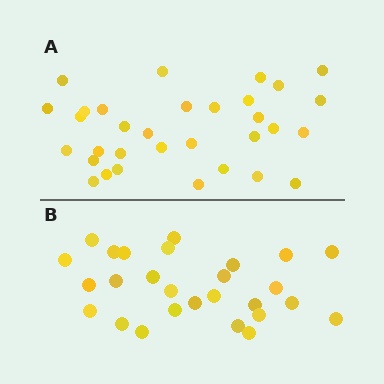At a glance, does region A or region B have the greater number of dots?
Region A (the top region) has more dots.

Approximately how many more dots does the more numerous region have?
Region A has about 5 more dots than region B.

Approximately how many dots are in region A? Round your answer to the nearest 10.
About 30 dots. (The exact count is 32, which rounds to 30.)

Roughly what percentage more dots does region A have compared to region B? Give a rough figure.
About 20% more.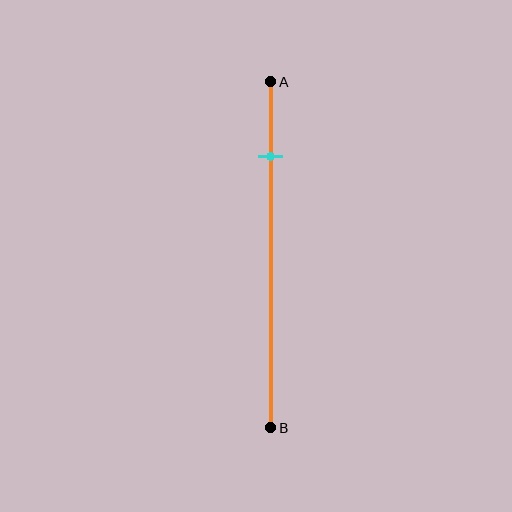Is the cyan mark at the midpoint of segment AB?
No, the mark is at about 20% from A, not at the 50% midpoint.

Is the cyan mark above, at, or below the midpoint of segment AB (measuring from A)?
The cyan mark is above the midpoint of segment AB.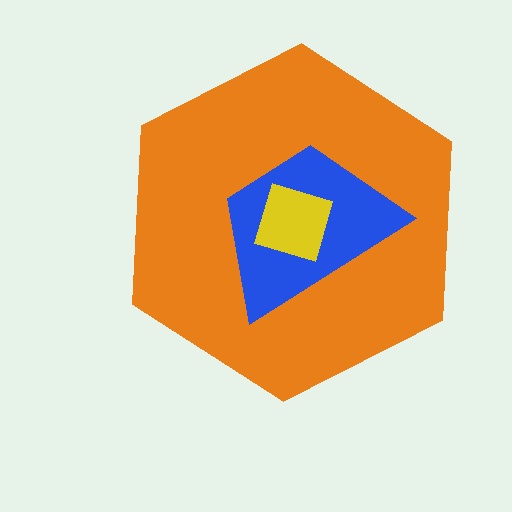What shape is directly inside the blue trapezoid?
The yellow diamond.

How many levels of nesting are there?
3.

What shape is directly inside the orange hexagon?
The blue trapezoid.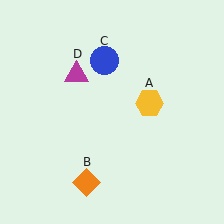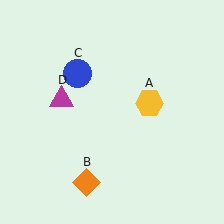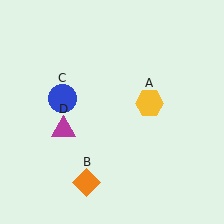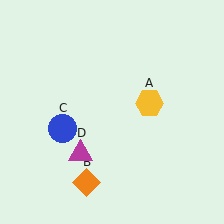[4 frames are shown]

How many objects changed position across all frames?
2 objects changed position: blue circle (object C), magenta triangle (object D).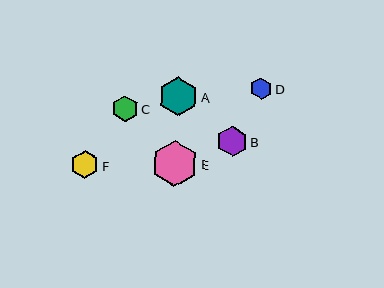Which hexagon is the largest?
Hexagon E is the largest with a size of approximately 46 pixels.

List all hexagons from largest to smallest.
From largest to smallest: E, A, B, F, C, D.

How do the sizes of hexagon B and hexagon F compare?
Hexagon B and hexagon F are approximately the same size.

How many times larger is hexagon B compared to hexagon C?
Hexagon B is approximately 1.1 times the size of hexagon C.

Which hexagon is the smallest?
Hexagon D is the smallest with a size of approximately 22 pixels.